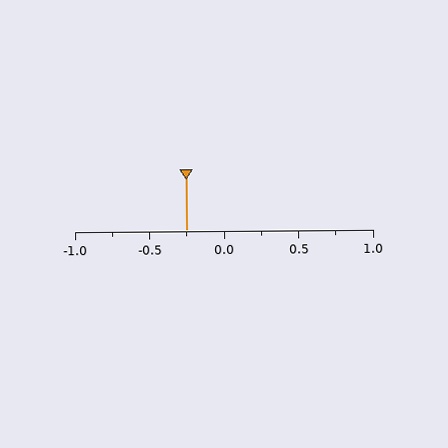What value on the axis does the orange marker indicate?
The marker indicates approximately -0.25.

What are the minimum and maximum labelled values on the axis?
The axis runs from -1.0 to 1.0.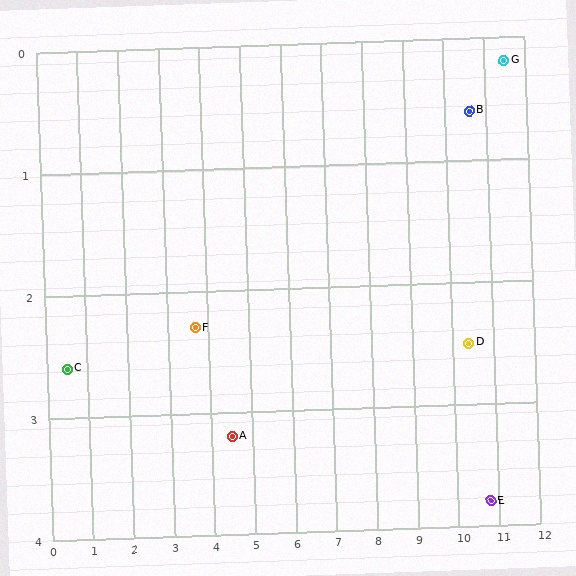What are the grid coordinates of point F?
Point F is at approximately (3.7, 2.3).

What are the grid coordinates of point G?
Point G is at approximately (11.5, 0.2).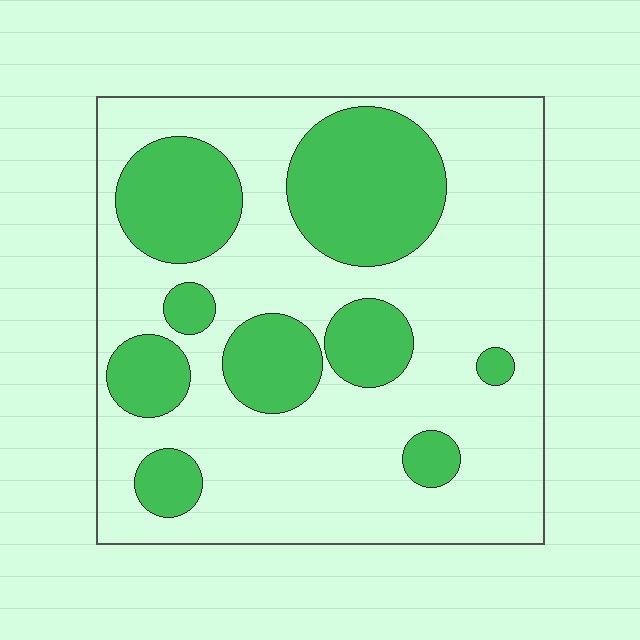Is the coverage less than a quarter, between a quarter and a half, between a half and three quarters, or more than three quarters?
Between a quarter and a half.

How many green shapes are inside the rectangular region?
9.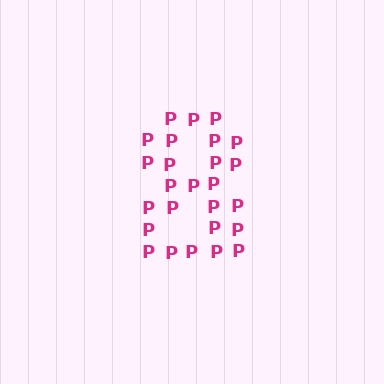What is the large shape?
The large shape is the digit 8.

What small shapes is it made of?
It is made of small letter P's.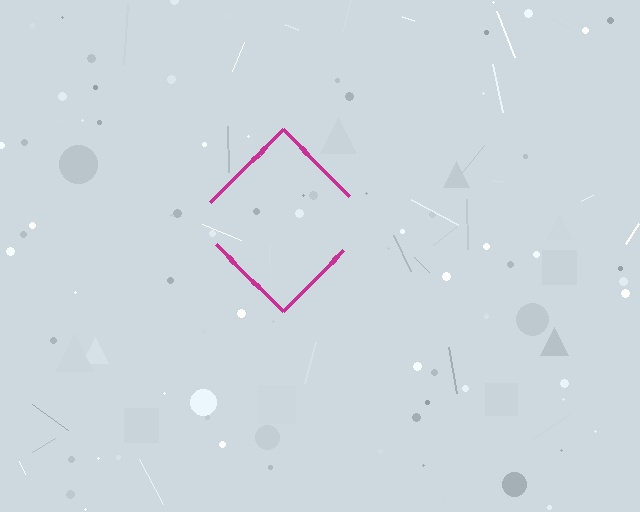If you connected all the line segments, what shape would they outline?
They would outline a diamond.